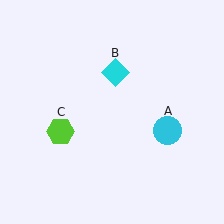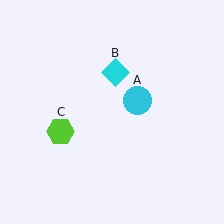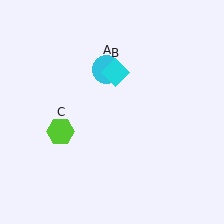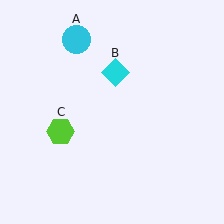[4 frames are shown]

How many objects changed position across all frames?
1 object changed position: cyan circle (object A).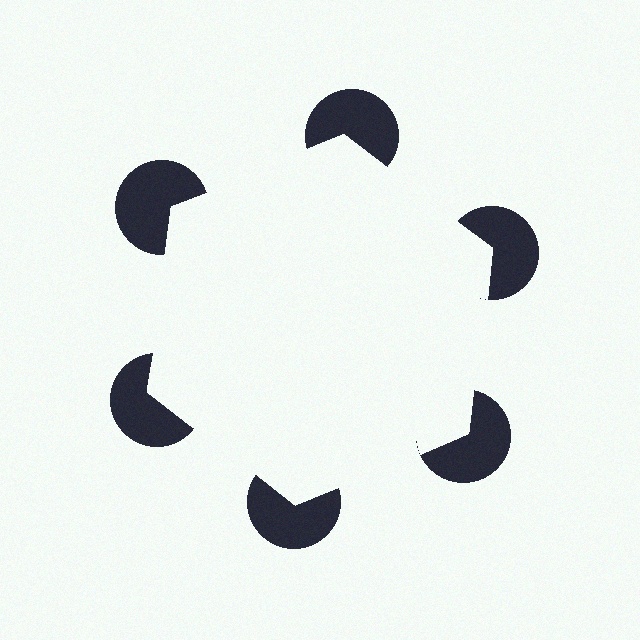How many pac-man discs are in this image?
There are 6 — one at each vertex of the illusory hexagon.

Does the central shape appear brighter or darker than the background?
It typically appears slightly brighter than the background, even though no actual brightness change is drawn.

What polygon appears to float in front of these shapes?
An illusory hexagon — its edges are inferred from the aligned wedge cuts in the pac-man discs, not physically drawn.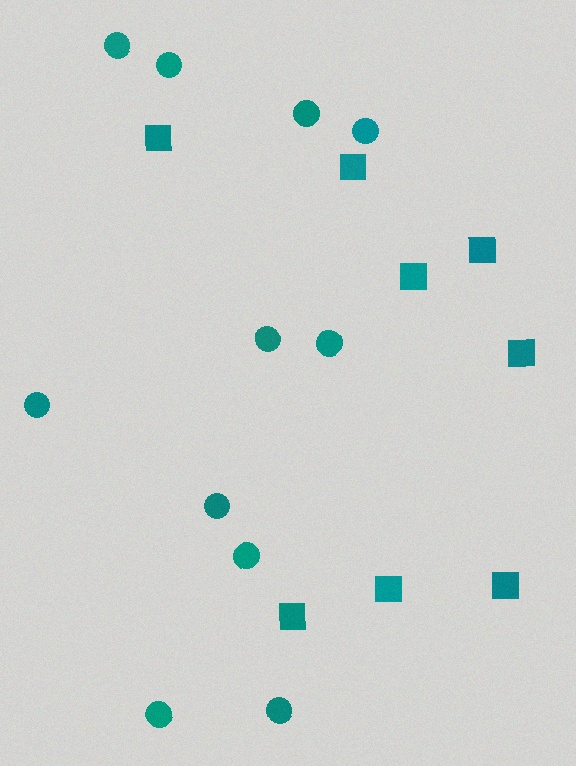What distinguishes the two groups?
There are 2 groups: one group of circles (11) and one group of squares (8).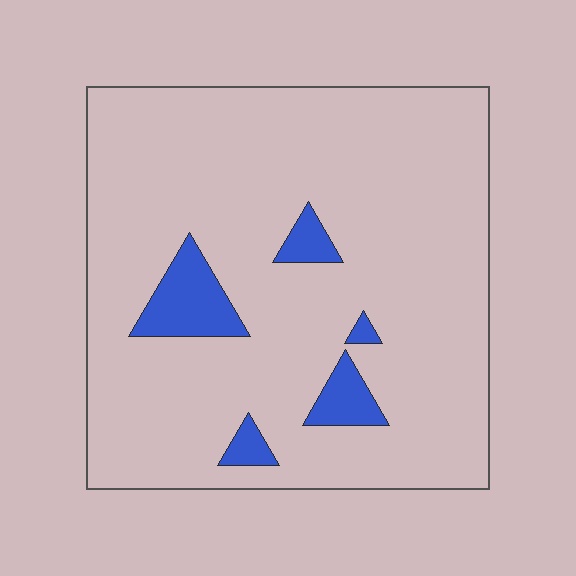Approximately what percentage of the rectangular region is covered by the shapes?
Approximately 10%.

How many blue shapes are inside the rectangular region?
5.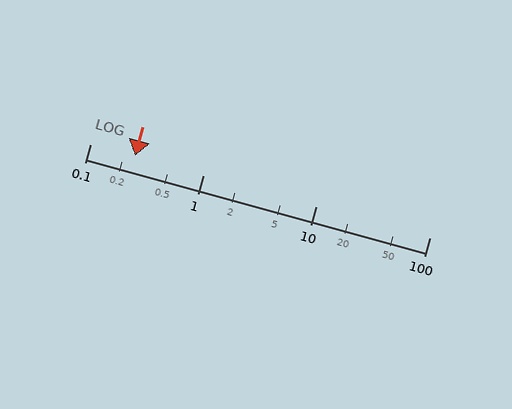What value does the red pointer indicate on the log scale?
The pointer indicates approximately 0.25.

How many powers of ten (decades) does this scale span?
The scale spans 3 decades, from 0.1 to 100.